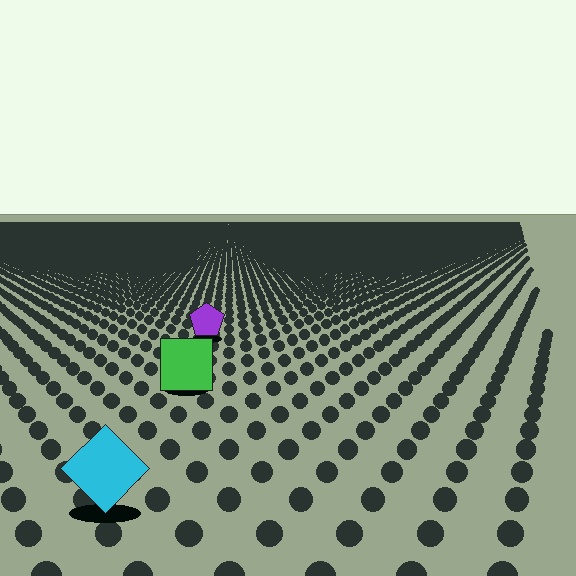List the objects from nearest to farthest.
From nearest to farthest: the cyan diamond, the green square, the purple pentagon.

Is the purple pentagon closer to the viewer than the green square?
No. The green square is closer — you can tell from the texture gradient: the ground texture is coarser near it.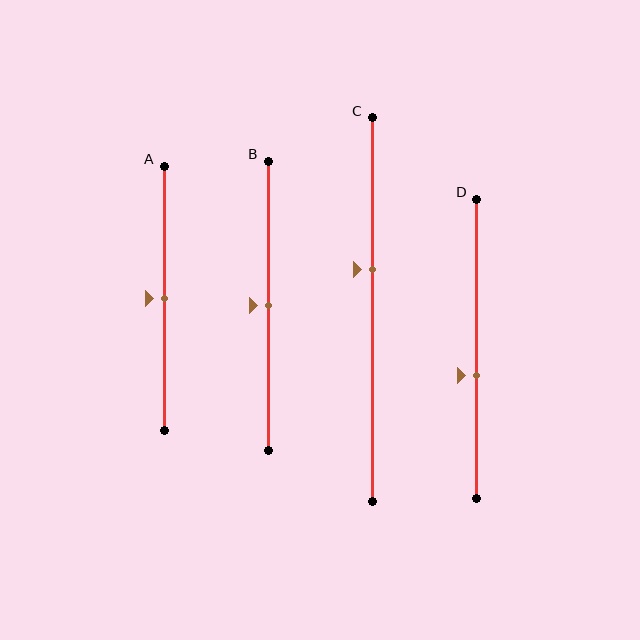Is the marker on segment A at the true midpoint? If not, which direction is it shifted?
Yes, the marker on segment A is at the true midpoint.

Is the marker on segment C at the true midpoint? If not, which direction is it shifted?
No, the marker on segment C is shifted upward by about 10% of the segment length.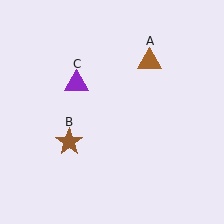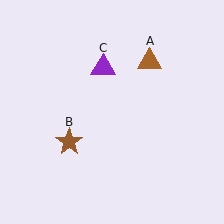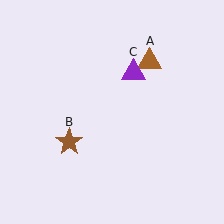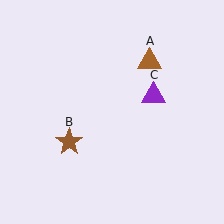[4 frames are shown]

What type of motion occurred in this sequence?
The purple triangle (object C) rotated clockwise around the center of the scene.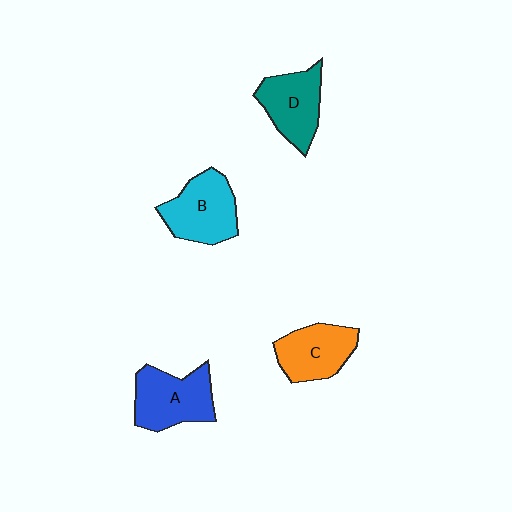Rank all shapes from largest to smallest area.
From largest to smallest: A (blue), B (cyan), D (teal), C (orange).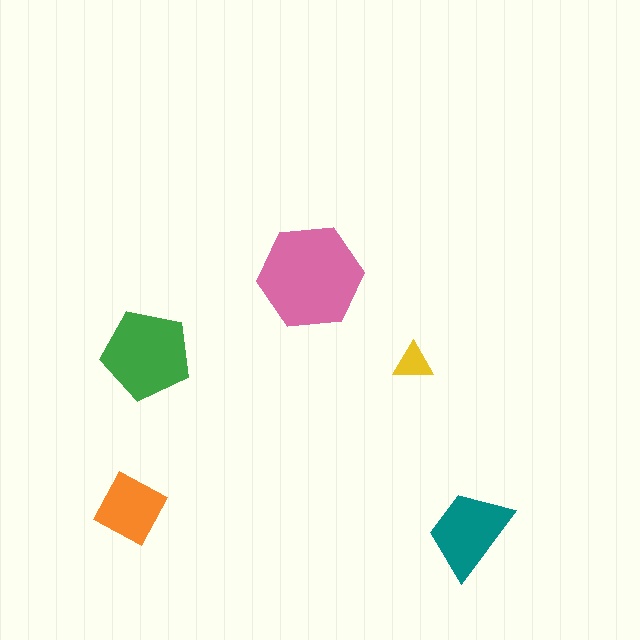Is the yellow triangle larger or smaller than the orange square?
Smaller.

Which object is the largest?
The pink hexagon.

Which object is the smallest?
The yellow triangle.